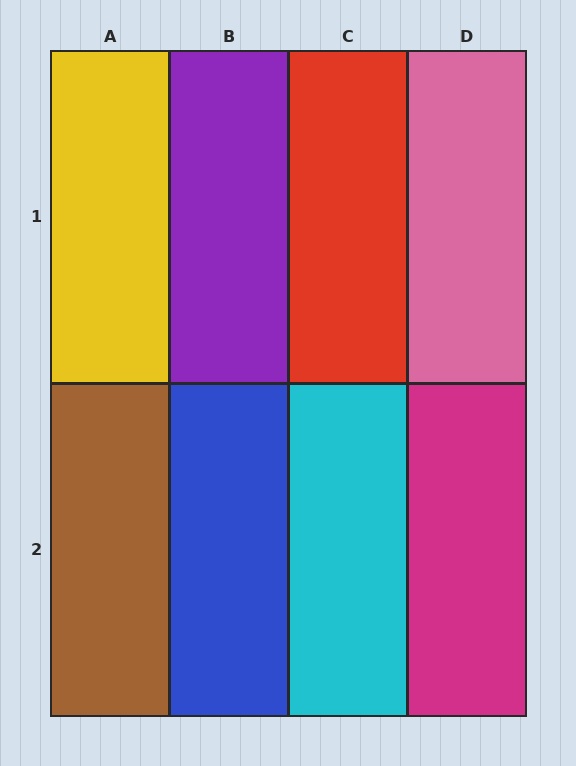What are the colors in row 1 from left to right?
Yellow, purple, red, pink.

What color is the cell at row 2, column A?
Brown.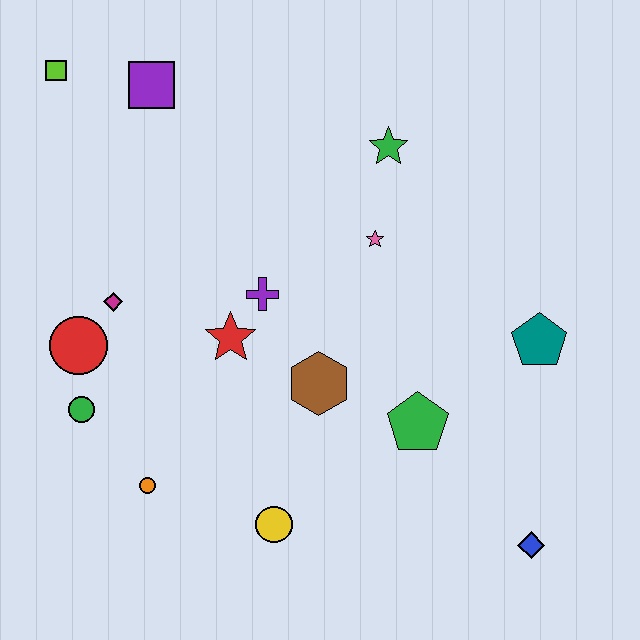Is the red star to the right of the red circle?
Yes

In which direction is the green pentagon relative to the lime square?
The green pentagon is to the right of the lime square.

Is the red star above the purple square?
No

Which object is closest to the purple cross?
The red star is closest to the purple cross.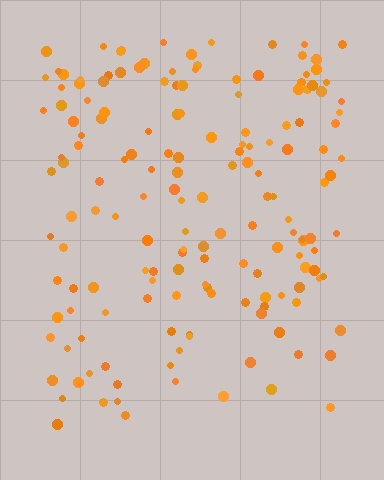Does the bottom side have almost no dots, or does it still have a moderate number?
Still a moderate number, just noticeably fewer than the top.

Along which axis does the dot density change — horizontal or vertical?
Vertical.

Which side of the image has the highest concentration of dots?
The top.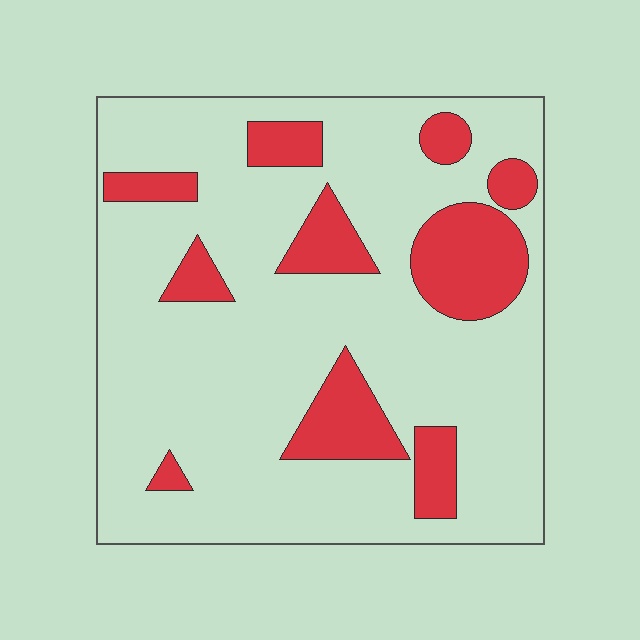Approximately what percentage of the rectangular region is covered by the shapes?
Approximately 20%.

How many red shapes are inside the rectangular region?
10.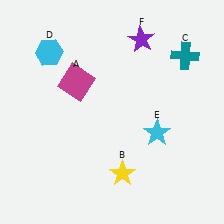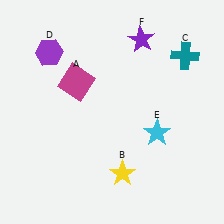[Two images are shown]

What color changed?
The hexagon (D) changed from cyan in Image 1 to purple in Image 2.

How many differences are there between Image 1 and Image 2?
There is 1 difference between the two images.